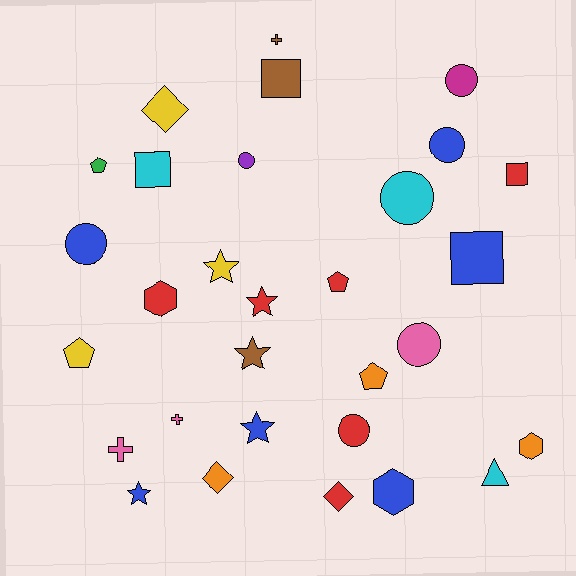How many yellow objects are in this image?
There are 3 yellow objects.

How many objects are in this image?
There are 30 objects.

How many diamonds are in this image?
There are 3 diamonds.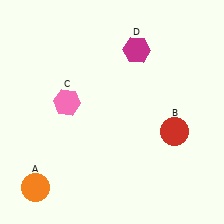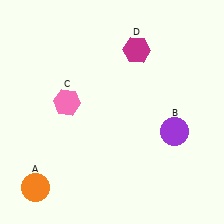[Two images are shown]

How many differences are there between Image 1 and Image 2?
There is 1 difference between the two images.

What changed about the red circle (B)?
In Image 1, B is red. In Image 2, it changed to purple.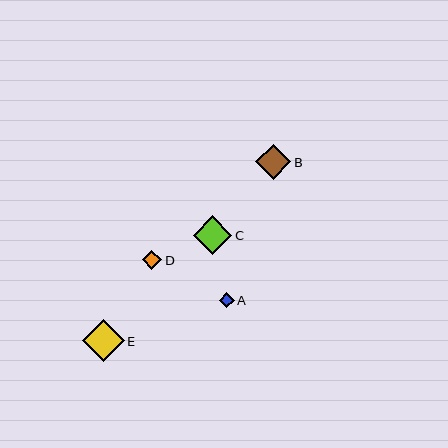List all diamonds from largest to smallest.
From largest to smallest: E, C, B, D, A.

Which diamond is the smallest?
Diamond A is the smallest with a size of approximately 15 pixels.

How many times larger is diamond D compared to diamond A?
Diamond D is approximately 1.3 times the size of diamond A.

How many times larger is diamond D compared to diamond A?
Diamond D is approximately 1.3 times the size of diamond A.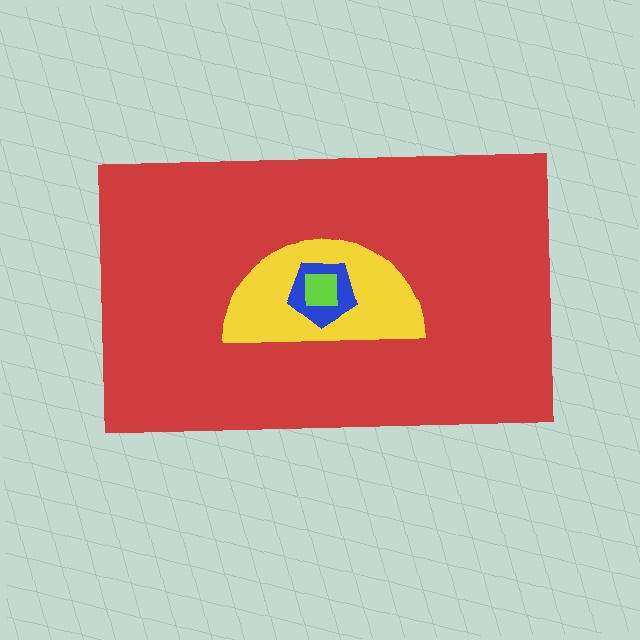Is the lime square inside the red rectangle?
Yes.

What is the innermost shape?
The lime square.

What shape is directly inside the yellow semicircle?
The blue pentagon.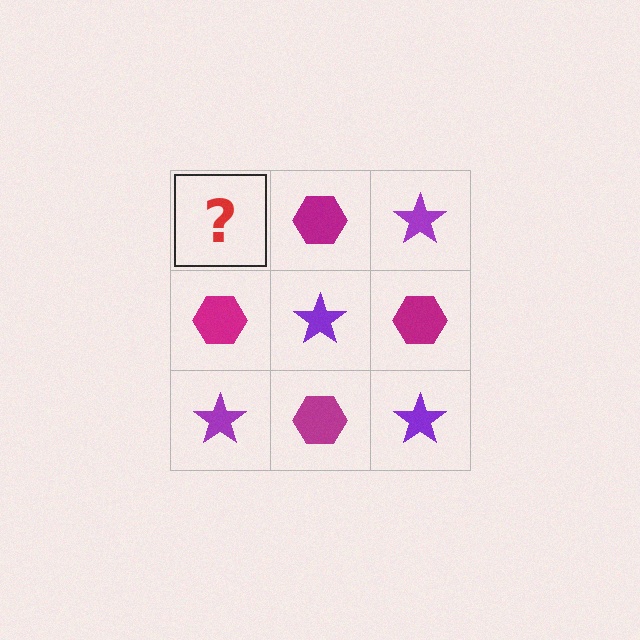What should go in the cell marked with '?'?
The missing cell should contain a purple star.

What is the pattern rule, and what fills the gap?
The rule is that it alternates purple star and magenta hexagon in a checkerboard pattern. The gap should be filled with a purple star.